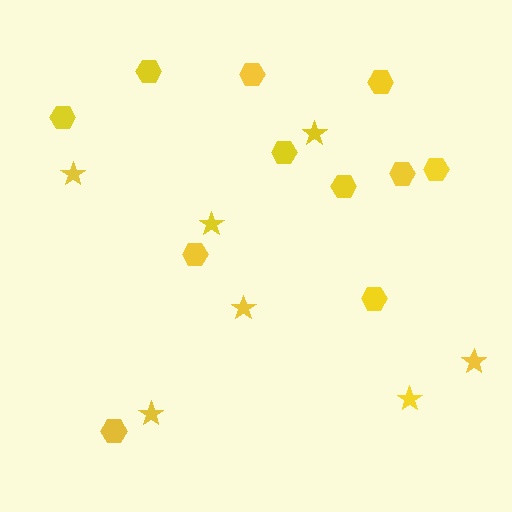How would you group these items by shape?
There are 2 groups: one group of stars (7) and one group of hexagons (11).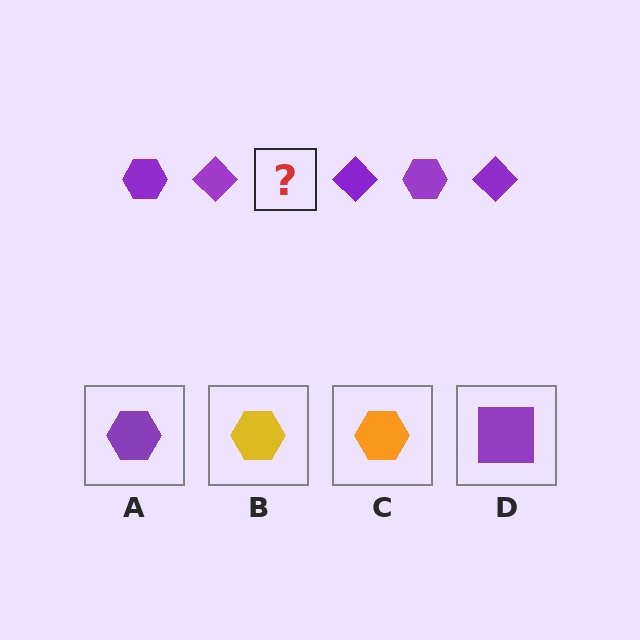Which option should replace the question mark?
Option A.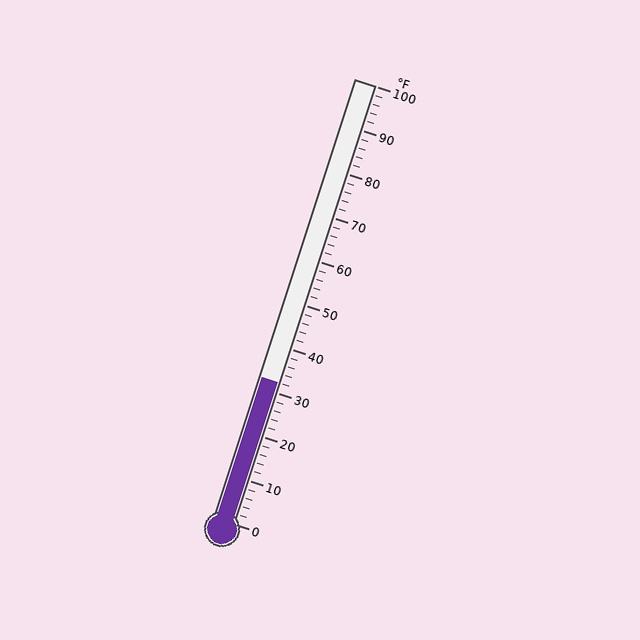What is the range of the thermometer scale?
The thermometer scale ranges from 0°F to 100°F.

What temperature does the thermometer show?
The thermometer shows approximately 32°F.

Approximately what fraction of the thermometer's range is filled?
The thermometer is filled to approximately 30% of its range.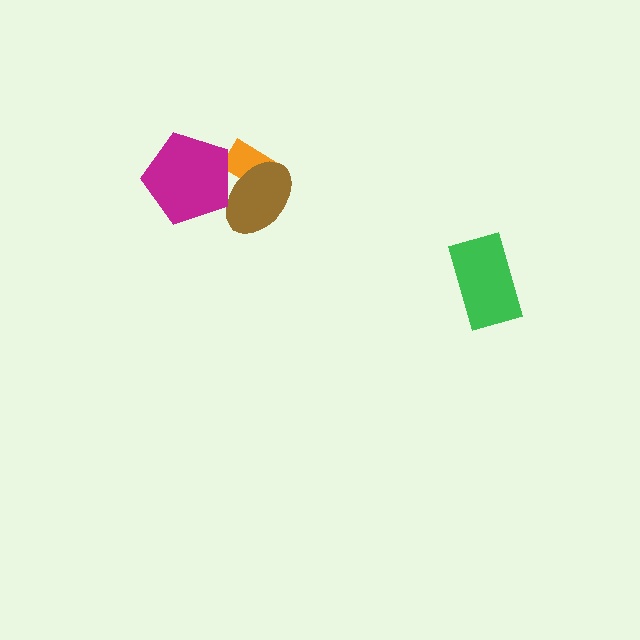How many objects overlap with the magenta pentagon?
2 objects overlap with the magenta pentagon.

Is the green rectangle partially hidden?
No, no other shape covers it.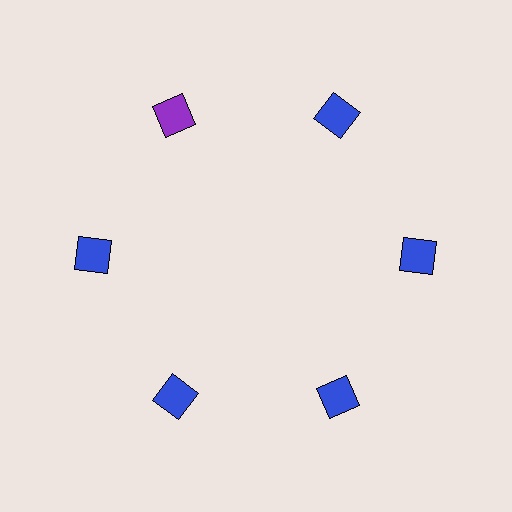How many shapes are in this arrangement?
There are 6 shapes arranged in a ring pattern.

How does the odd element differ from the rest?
It has a different color: purple instead of blue.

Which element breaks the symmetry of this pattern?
The purple square at roughly the 11 o'clock position breaks the symmetry. All other shapes are blue squares.